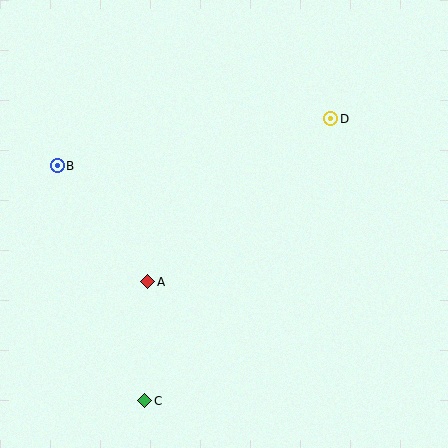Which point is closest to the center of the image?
Point A at (148, 282) is closest to the center.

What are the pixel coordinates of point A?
Point A is at (148, 282).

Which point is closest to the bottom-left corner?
Point C is closest to the bottom-left corner.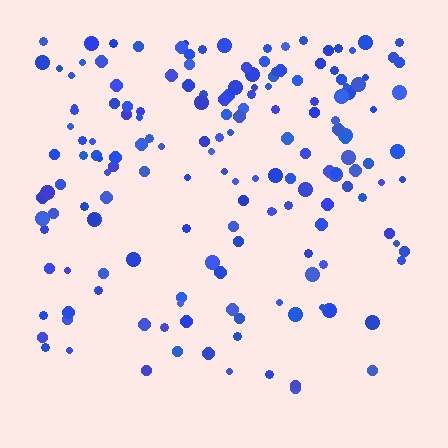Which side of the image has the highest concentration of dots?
The top.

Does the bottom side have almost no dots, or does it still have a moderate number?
Still a moderate number, just noticeably fewer than the top.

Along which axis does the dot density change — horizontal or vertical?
Vertical.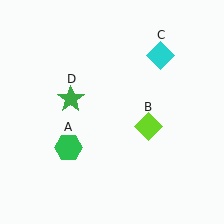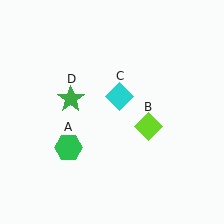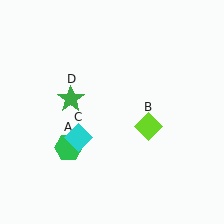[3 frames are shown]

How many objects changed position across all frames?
1 object changed position: cyan diamond (object C).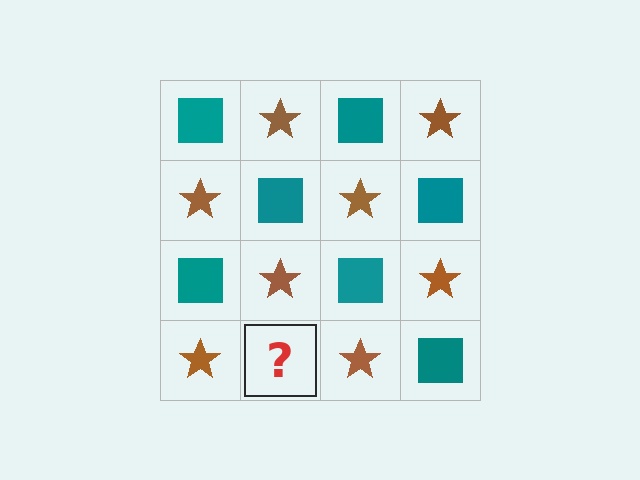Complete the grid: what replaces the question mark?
The question mark should be replaced with a teal square.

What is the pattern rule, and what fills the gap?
The rule is that it alternates teal square and brown star in a checkerboard pattern. The gap should be filled with a teal square.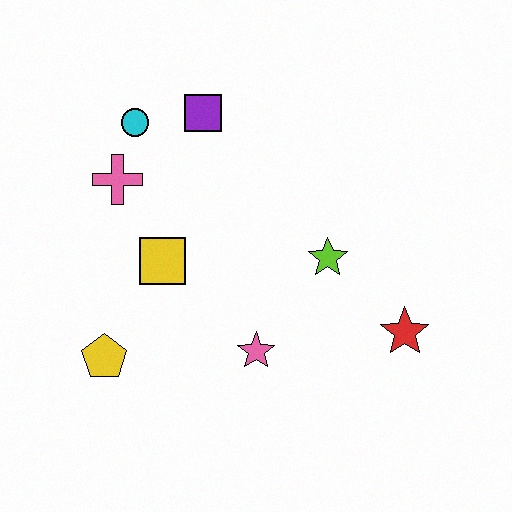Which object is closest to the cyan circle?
The pink cross is closest to the cyan circle.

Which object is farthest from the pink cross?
The red star is farthest from the pink cross.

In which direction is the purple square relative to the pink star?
The purple square is above the pink star.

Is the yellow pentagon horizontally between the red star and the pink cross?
No